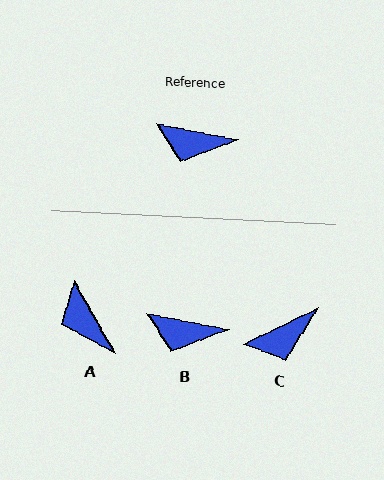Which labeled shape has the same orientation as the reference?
B.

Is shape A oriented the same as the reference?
No, it is off by about 50 degrees.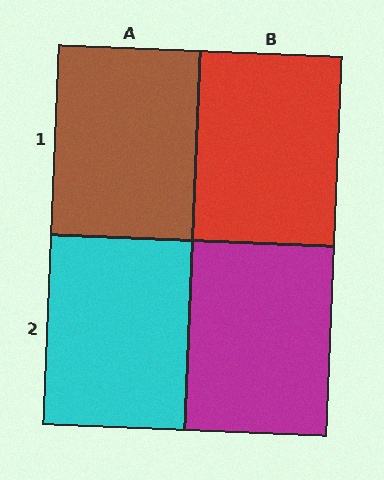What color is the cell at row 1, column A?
Brown.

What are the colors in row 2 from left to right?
Cyan, magenta.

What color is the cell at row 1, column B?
Red.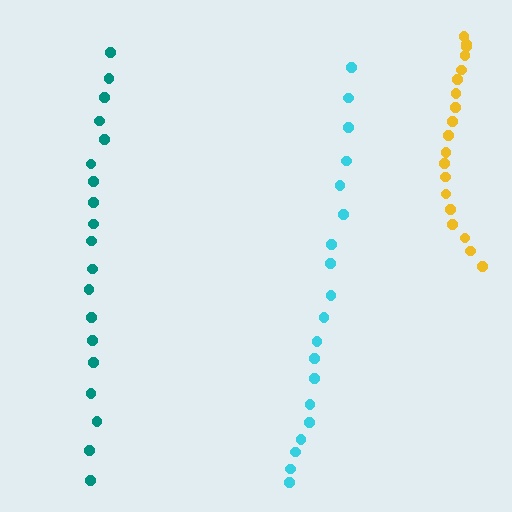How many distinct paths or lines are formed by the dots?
There are 3 distinct paths.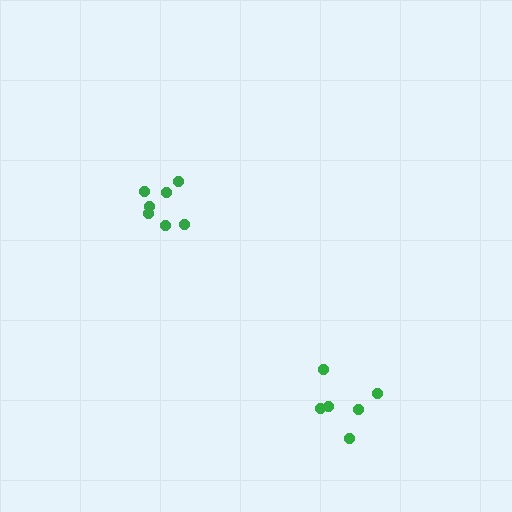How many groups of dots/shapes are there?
There are 2 groups.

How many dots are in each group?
Group 1: 7 dots, Group 2: 6 dots (13 total).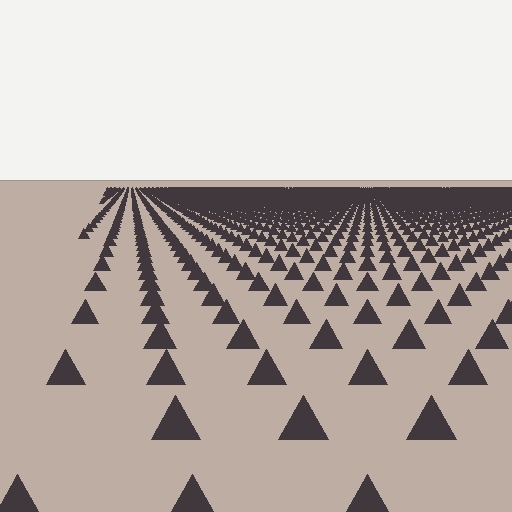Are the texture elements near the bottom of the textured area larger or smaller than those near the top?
Larger. Near the bottom, elements are closer to the viewer and appear at a bigger on-screen size.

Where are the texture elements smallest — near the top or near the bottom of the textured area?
Near the top.